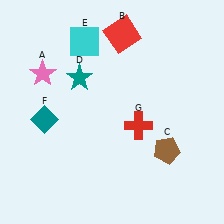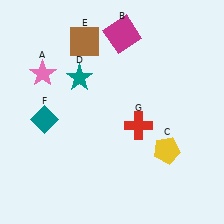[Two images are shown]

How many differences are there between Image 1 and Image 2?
There are 3 differences between the two images.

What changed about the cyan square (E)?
In Image 1, E is cyan. In Image 2, it changed to brown.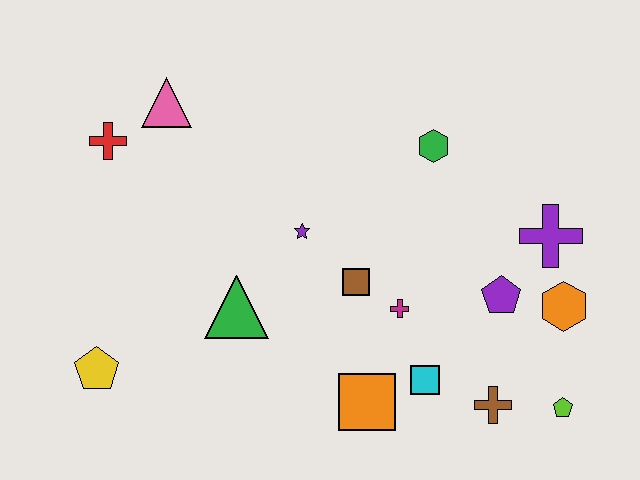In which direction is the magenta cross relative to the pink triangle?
The magenta cross is to the right of the pink triangle.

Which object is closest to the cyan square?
The orange square is closest to the cyan square.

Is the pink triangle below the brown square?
No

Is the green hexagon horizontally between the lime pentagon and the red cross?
Yes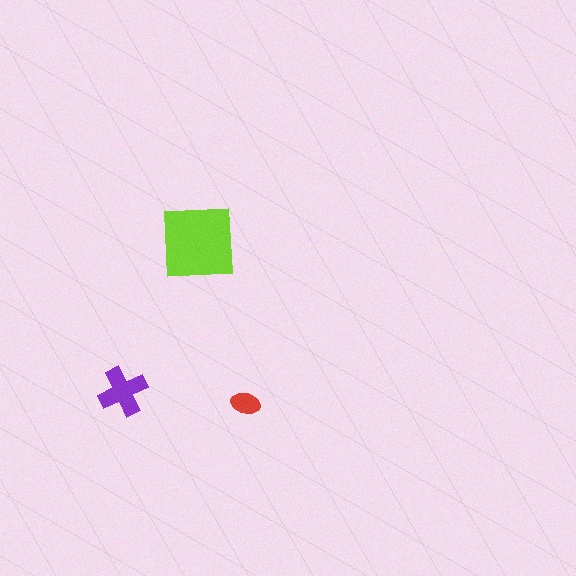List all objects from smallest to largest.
The red ellipse, the purple cross, the lime square.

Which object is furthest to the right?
The red ellipse is rightmost.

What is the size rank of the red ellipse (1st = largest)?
3rd.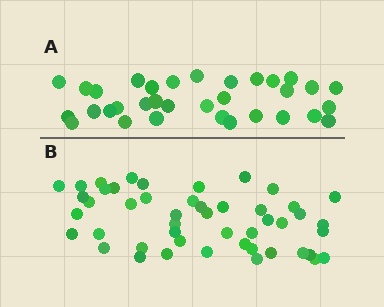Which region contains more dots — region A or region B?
Region B (the bottom region) has more dots.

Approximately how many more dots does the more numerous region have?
Region B has approximately 15 more dots than region A.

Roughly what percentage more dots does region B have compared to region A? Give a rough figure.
About 45% more.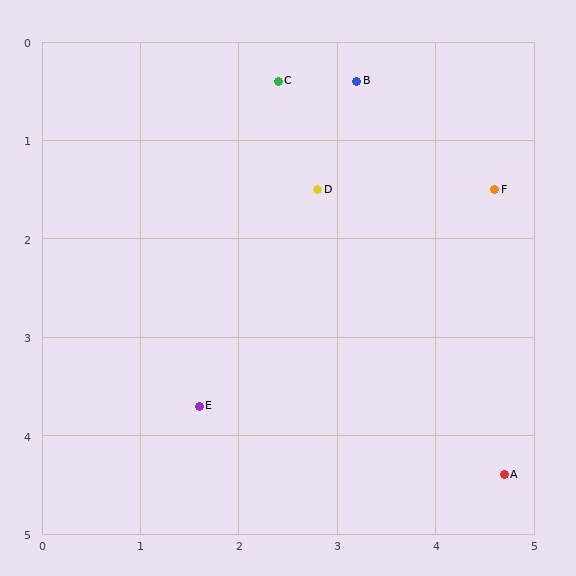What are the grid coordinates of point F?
Point F is at approximately (4.6, 1.5).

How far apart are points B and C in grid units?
Points B and C are about 0.8 grid units apart.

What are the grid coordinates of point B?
Point B is at approximately (3.2, 0.4).